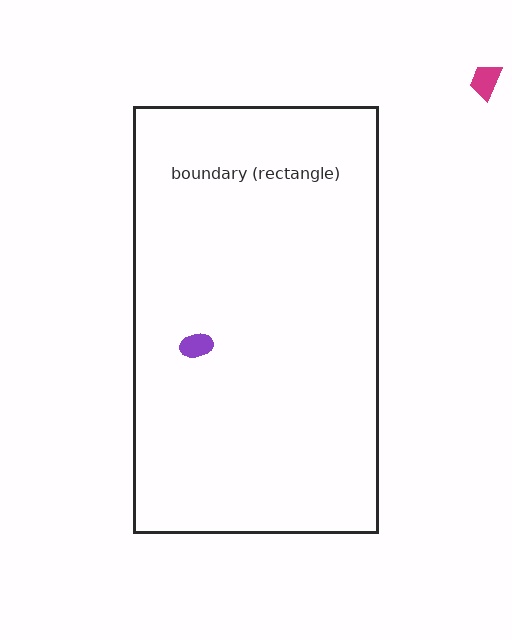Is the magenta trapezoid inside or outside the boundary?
Outside.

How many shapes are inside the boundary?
1 inside, 1 outside.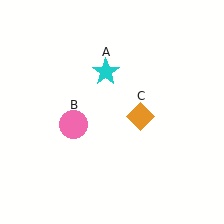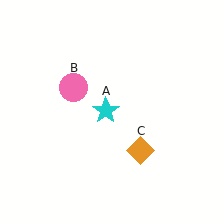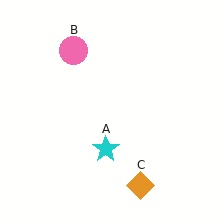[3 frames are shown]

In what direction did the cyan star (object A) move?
The cyan star (object A) moved down.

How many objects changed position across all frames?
3 objects changed position: cyan star (object A), pink circle (object B), orange diamond (object C).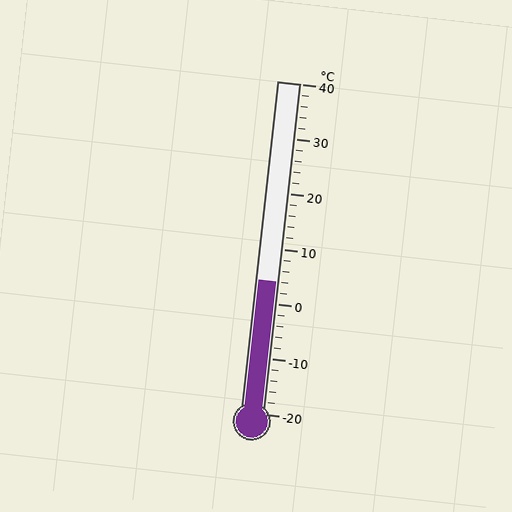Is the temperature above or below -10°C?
The temperature is above -10°C.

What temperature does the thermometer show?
The thermometer shows approximately 4°C.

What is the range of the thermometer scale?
The thermometer scale ranges from -20°C to 40°C.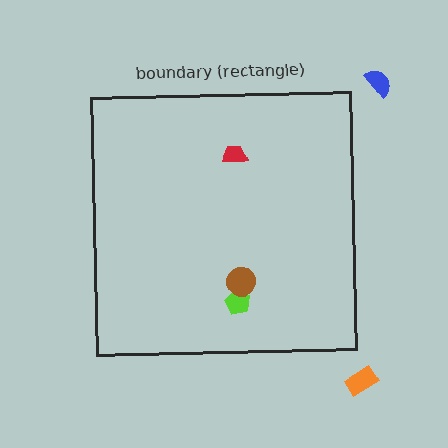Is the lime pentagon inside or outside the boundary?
Inside.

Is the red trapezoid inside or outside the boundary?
Inside.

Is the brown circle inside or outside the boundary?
Inside.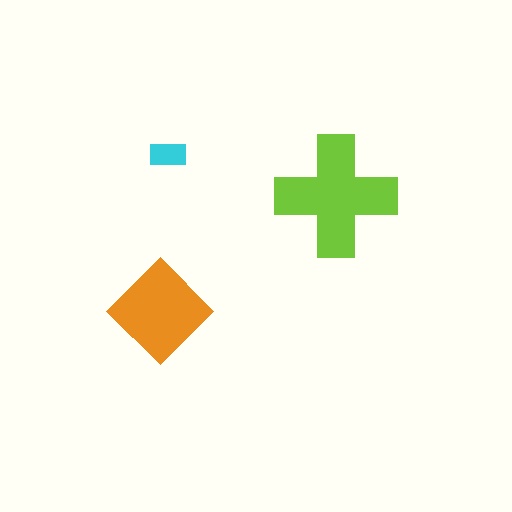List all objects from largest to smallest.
The lime cross, the orange diamond, the cyan rectangle.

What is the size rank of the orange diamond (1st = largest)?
2nd.